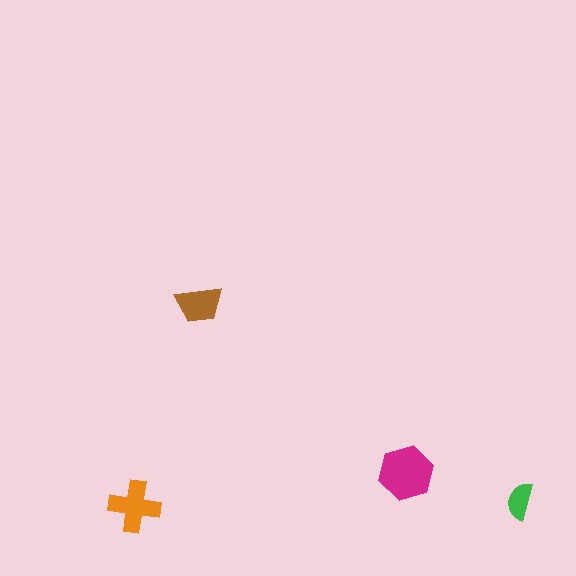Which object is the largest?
The magenta hexagon.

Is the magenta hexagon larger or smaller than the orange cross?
Larger.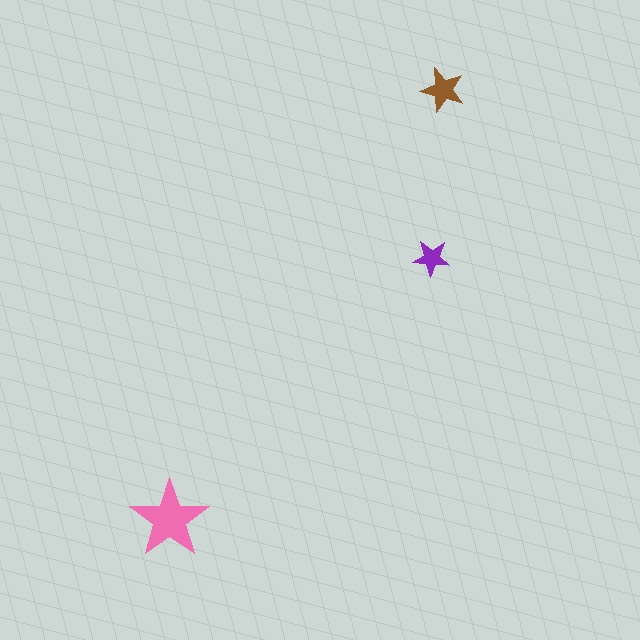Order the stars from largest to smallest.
the pink one, the brown one, the purple one.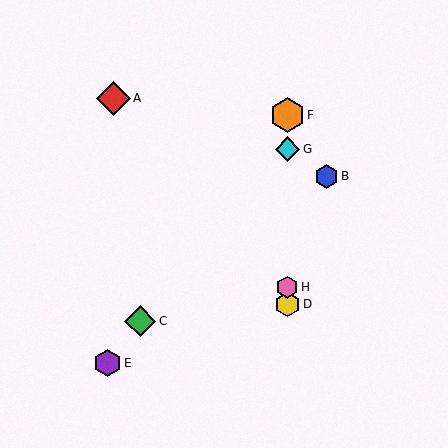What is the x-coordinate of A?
Object A is at x≈113.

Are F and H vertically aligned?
Yes, both are at x≈287.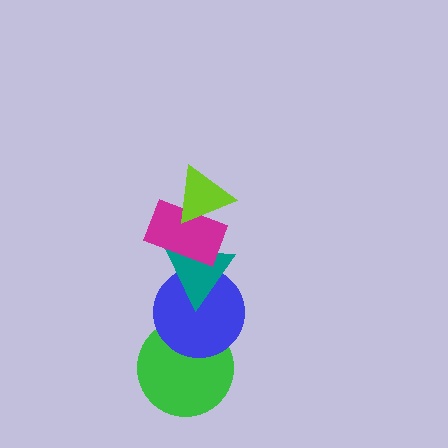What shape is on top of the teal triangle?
The magenta rectangle is on top of the teal triangle.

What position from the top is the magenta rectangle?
The magenta rectangle is 2nd from the top.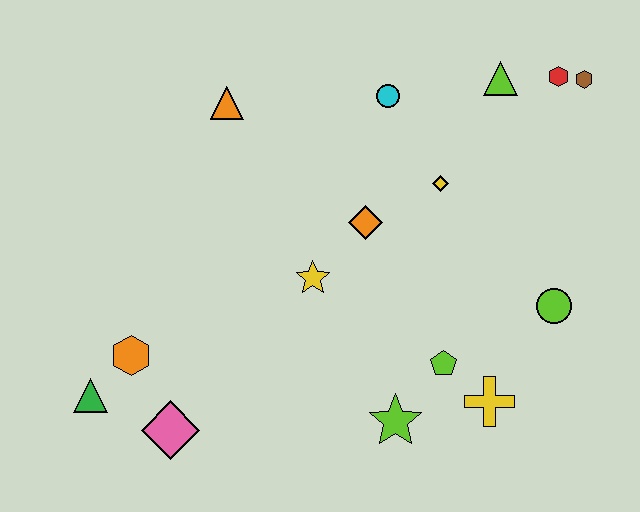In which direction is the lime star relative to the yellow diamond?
The lime star is below the yellow diamond.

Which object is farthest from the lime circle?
The green triangle is farthest from the lime circle.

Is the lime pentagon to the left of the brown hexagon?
Yes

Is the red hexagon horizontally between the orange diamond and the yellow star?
No